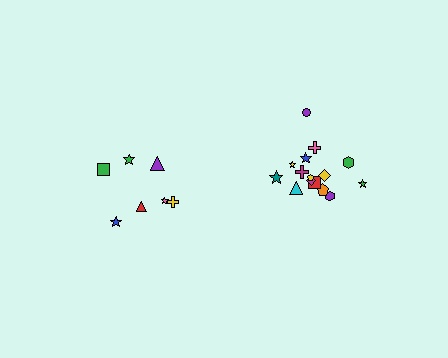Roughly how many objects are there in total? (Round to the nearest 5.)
Roughly 20 objects in total.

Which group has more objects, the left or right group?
The right group.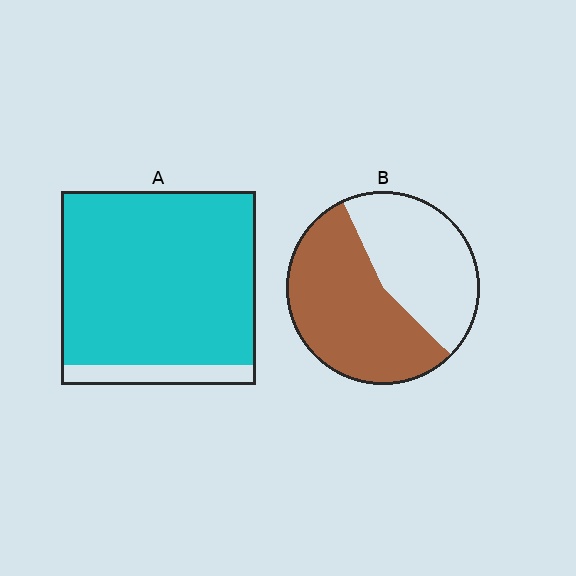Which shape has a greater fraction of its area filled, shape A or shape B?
Shape A.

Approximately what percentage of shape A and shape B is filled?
A is approximately 90% and B is approximately 55%.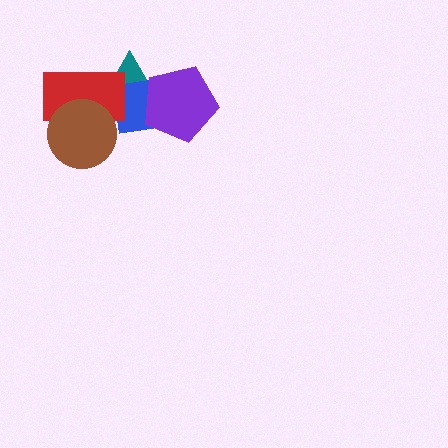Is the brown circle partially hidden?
No, no other shape covers it.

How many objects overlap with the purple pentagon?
2 objects overlap with the purple pentagon.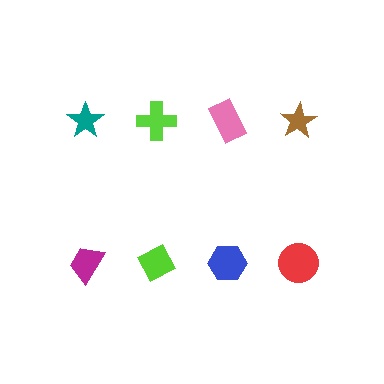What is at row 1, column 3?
A pink rectangle.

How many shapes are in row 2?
4 shapes.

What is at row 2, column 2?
A lime diamond.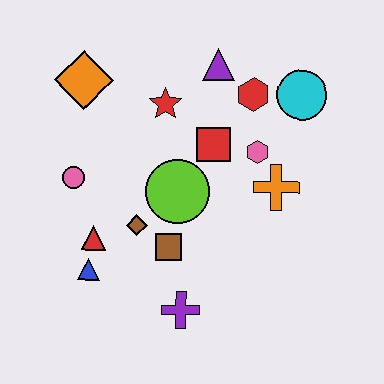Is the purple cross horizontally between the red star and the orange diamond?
No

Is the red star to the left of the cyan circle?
Yes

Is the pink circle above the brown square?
Yes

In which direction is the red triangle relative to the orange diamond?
The red triangle is below the orange diamond.